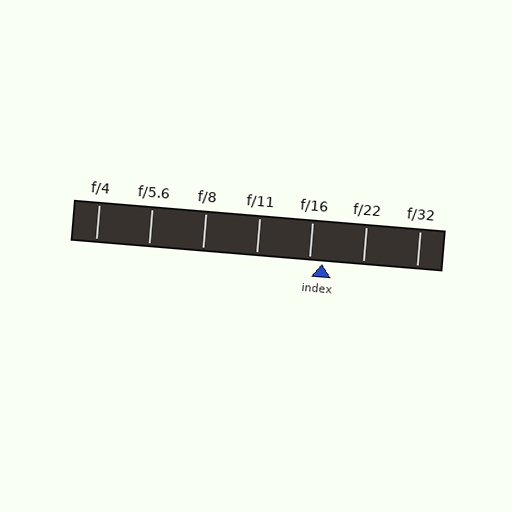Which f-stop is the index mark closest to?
The index mark is closest to f/16.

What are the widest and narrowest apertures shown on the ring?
The widest aperture shown is f/4 and the narrowest is f/32.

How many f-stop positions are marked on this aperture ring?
There are 7 f-stop positions marked.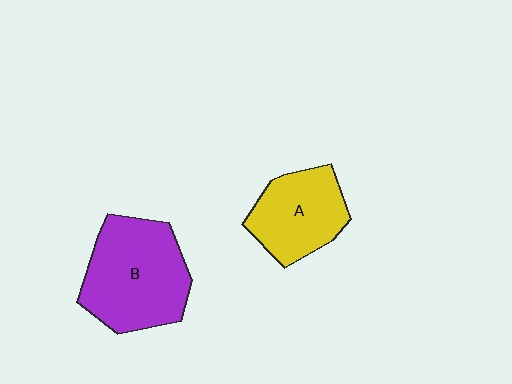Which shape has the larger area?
Shape B (purple).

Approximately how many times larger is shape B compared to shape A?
Approximately 1.4 times.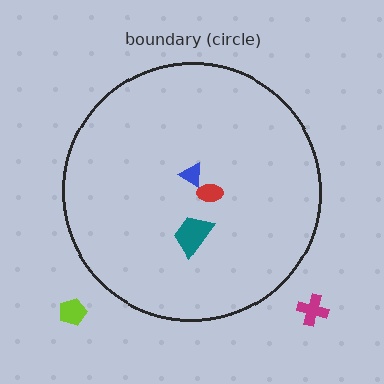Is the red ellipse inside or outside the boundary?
Inside.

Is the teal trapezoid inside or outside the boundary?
Inside.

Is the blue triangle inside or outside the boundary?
Inside.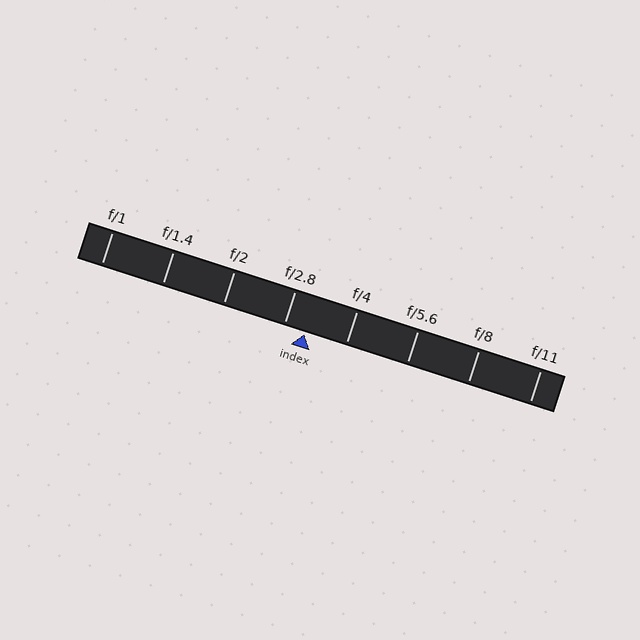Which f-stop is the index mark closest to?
The index mark is closest to f/2.8.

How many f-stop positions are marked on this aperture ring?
There are 8 f-stop positions marked.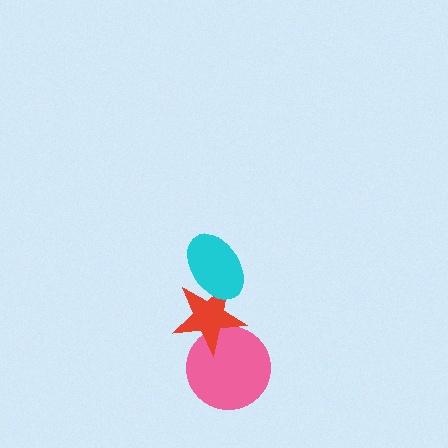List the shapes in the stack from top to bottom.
From top to bottom: the cyan ellipse, the red star, the pink circle.